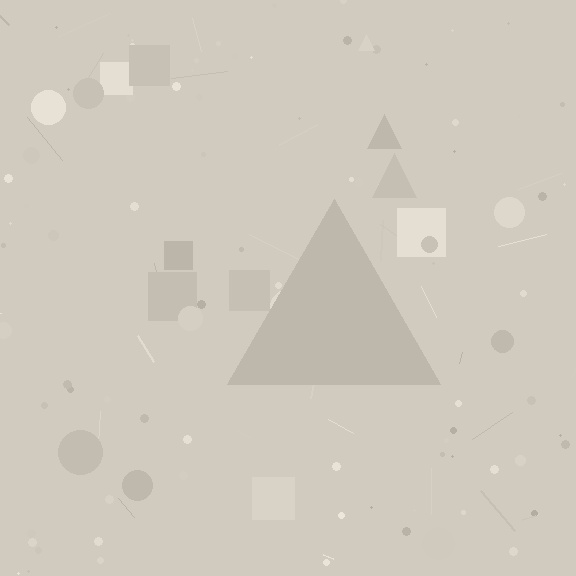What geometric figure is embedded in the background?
A triangle is embedded in the background.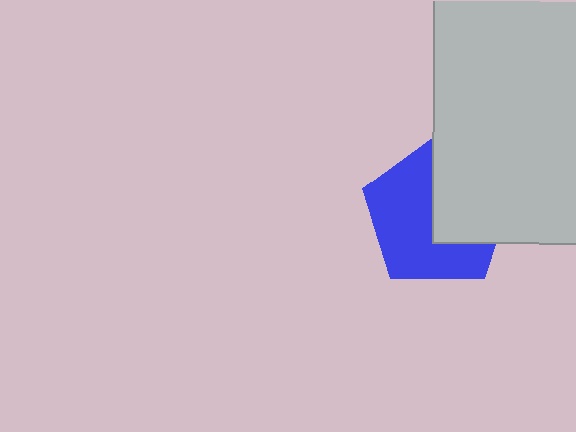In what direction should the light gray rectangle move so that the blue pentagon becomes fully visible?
The light gray rectangle should move right. That is the shortest direction to clear the overlap and leave the blue pentagon fully visible.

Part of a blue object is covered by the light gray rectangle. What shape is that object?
It is a pentagon.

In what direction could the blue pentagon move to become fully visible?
The blue pentagon could move left. That would shift it out from behind the light gray rectangle entirely.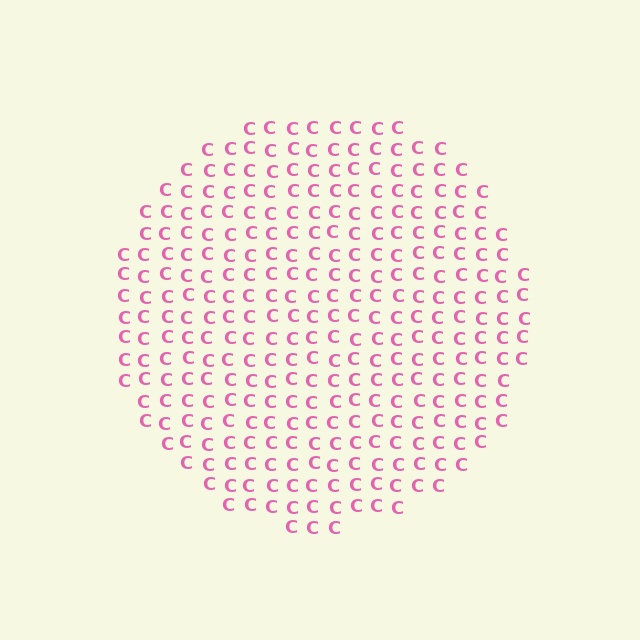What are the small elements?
The small elements are letter C's.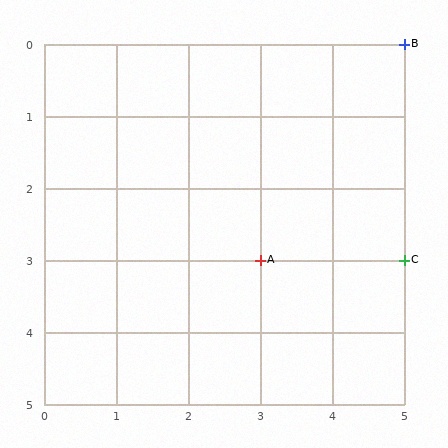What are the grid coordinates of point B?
Point B is at grid coordinates (5, 0).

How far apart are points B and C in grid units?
Points B and C are 3 rows apart.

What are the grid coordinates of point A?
Point A is at grid coordinates (3, 3).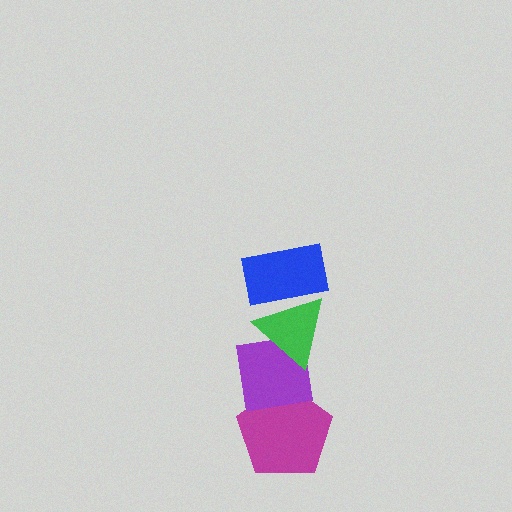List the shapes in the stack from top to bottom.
From top to bottom: the blue rectangle, the green triangle, the purple square, the magenta pentagon.